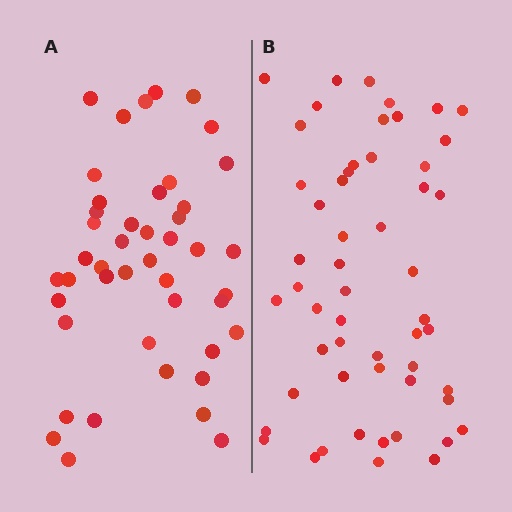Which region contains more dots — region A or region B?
Region B (the right region) has more dots.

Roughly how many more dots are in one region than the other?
Region B has roughly 8 or so more dots than region A.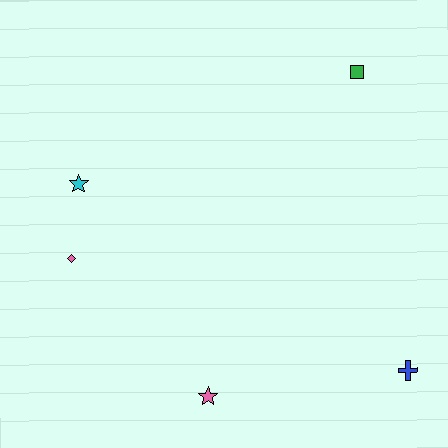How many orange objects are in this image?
There are no orange objects.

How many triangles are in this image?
There are no triangles.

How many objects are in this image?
There are 5 objects.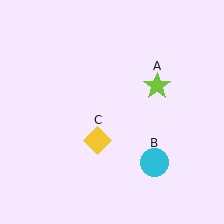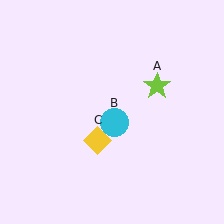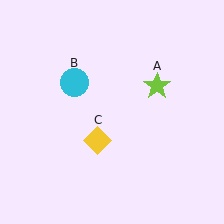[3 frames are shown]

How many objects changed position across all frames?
1 object changed position: cyan circle (object B).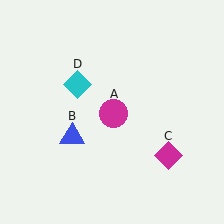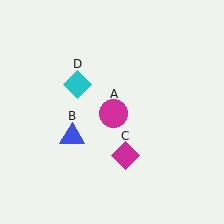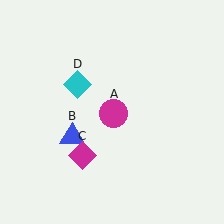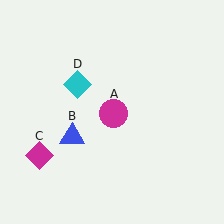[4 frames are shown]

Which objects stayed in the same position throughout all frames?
Magenta circle (object A) and blue triangle (object B) and cyan diamond (object D) remained stationary.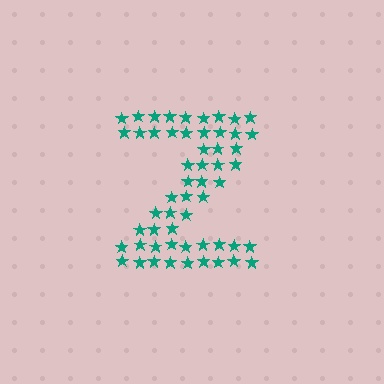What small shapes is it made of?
It is made of small stars.